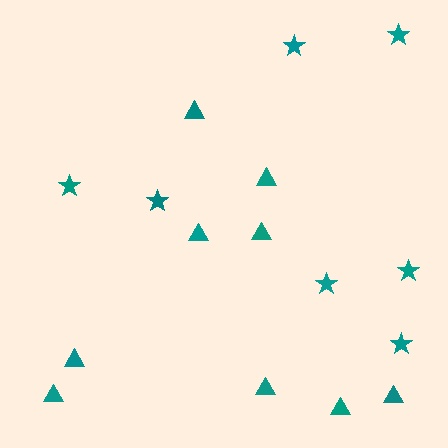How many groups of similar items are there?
There are 2 groups: one group of stars (7) and one group of triangles (9).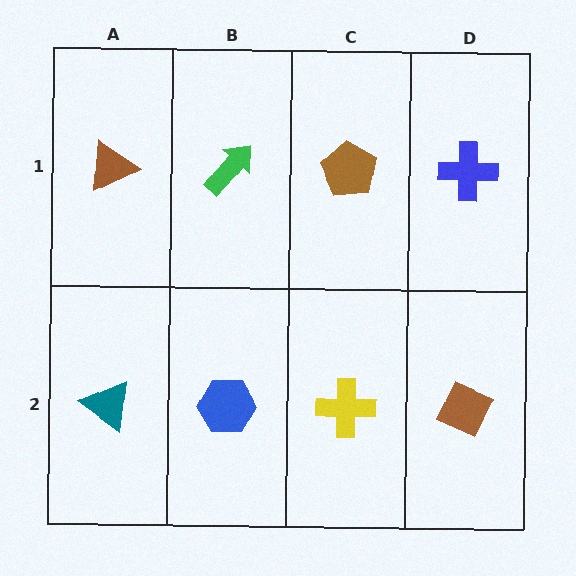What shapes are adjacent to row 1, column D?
A brown diamond (row 2, column D), a brown pentagon (row 1, column C).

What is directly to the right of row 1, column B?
A brown pentagon.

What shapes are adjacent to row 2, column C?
A brown pentagon (row 1, column C), a blue hexagon (row 2, column B), a brown diamond (row 2, column D).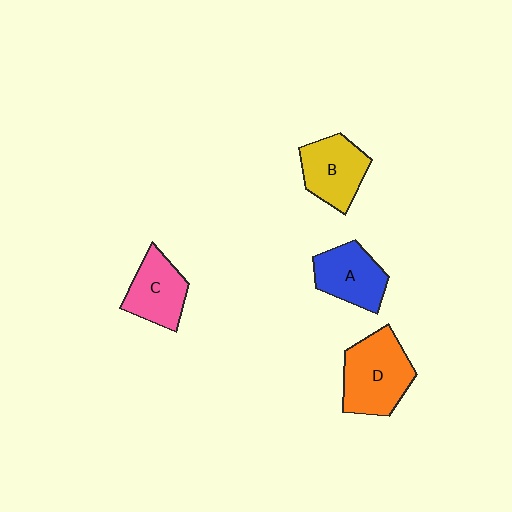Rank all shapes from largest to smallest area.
From largest to smallest: D (orange), B (yellow), A (blue), C (pink).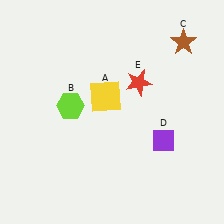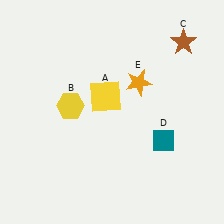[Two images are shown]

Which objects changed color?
B changed from lime to yellow. D changed from purple to teal. E changed from red to orange.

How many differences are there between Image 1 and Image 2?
There are 3 differences between the two images.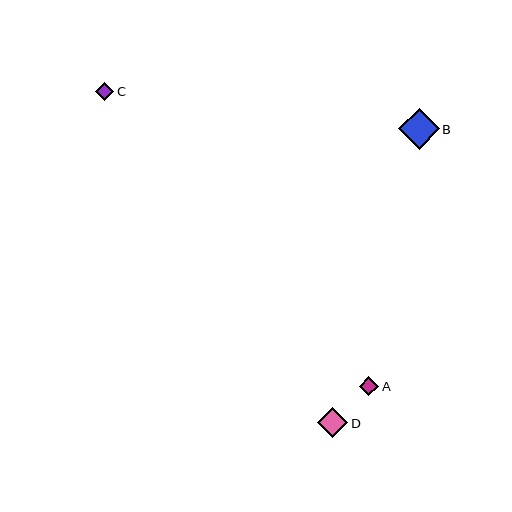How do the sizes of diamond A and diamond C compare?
Diamond A and diamond C are approximately the same size.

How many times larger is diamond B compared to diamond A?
Diamond B is approximately 2.1 times the size of diamond A.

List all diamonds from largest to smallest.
From largest to smallest: B, D, A, C.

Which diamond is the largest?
Diamond B is the largest with a size of approximately 40 pixels.